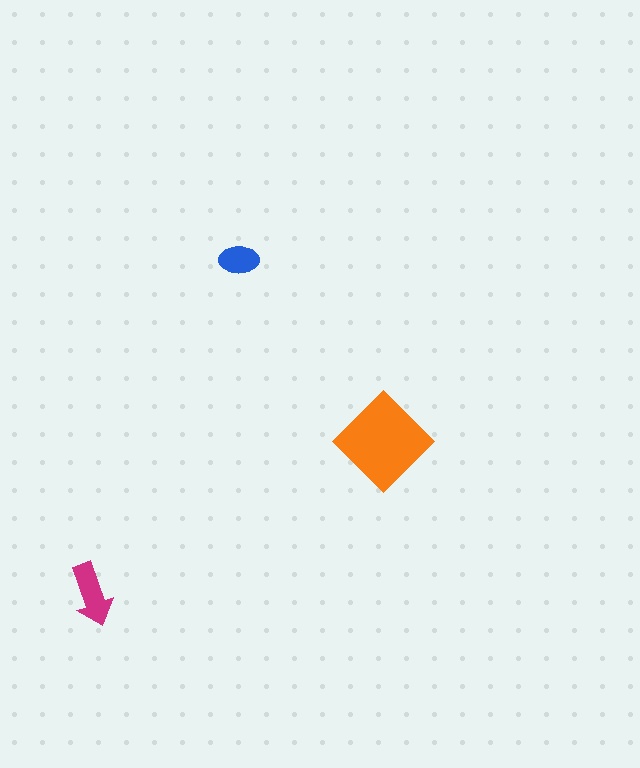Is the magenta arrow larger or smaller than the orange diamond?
Smaller.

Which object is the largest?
The orange diamond.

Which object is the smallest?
The blue ellipse.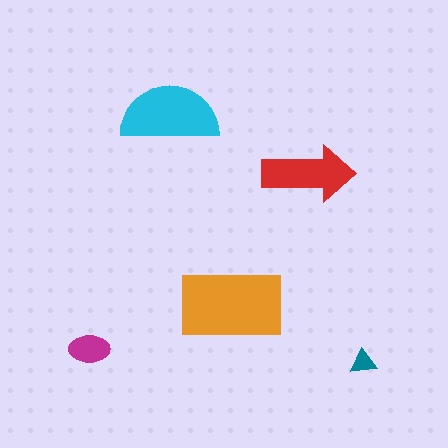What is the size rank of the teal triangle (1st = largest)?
5th.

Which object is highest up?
The cyan semicircle is topmost.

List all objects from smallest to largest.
The teal triangle, the magenta ellipse, the red arrow, the cyan semicircle, the orange rectangle.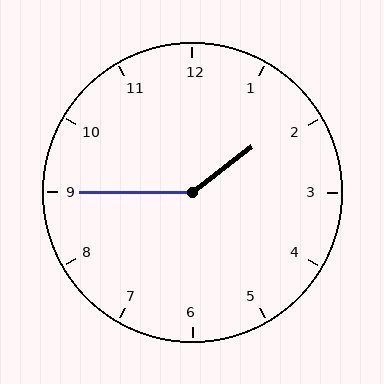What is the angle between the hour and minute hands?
Approximately 142 degrees.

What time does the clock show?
1:45.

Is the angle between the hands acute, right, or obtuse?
It is obtuse.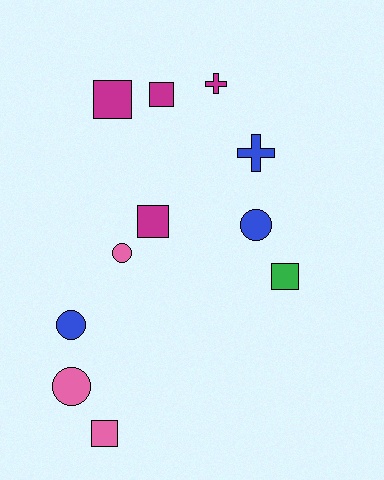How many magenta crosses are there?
There is 1 magenta cross.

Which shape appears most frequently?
Square, with 5 objects.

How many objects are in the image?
There are 11 objects.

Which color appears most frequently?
Magenta, with 4 objects.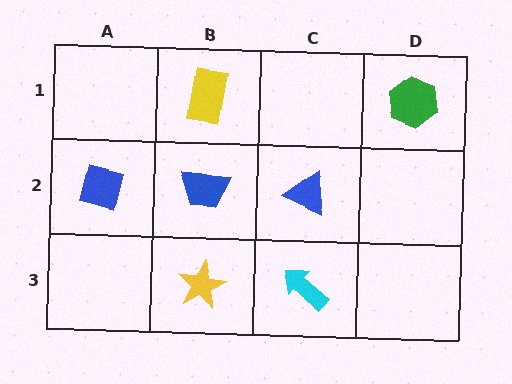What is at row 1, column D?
A green hexagon.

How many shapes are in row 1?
2 shapes.